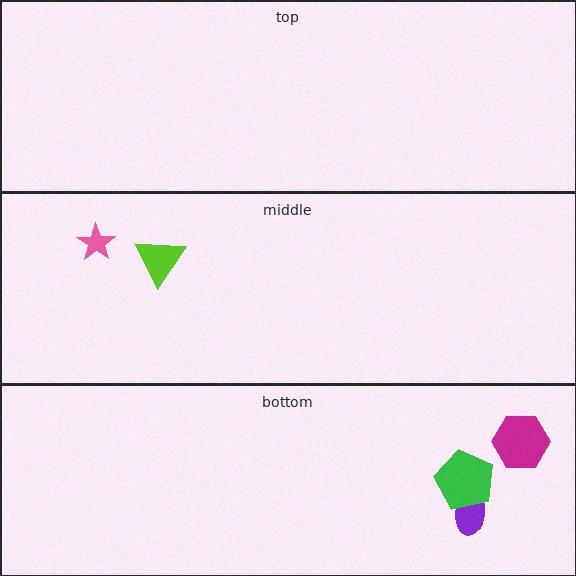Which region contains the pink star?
The middle region.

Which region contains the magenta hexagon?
The bottom region.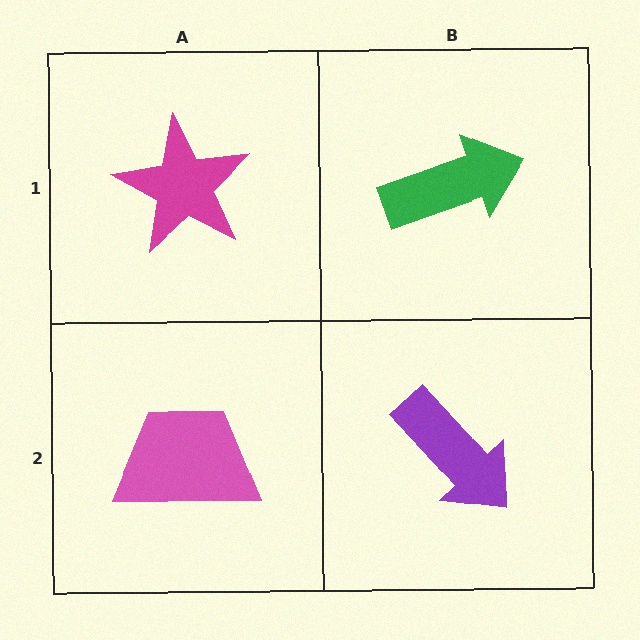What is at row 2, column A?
A pink trapezoid.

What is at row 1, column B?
A green arrow.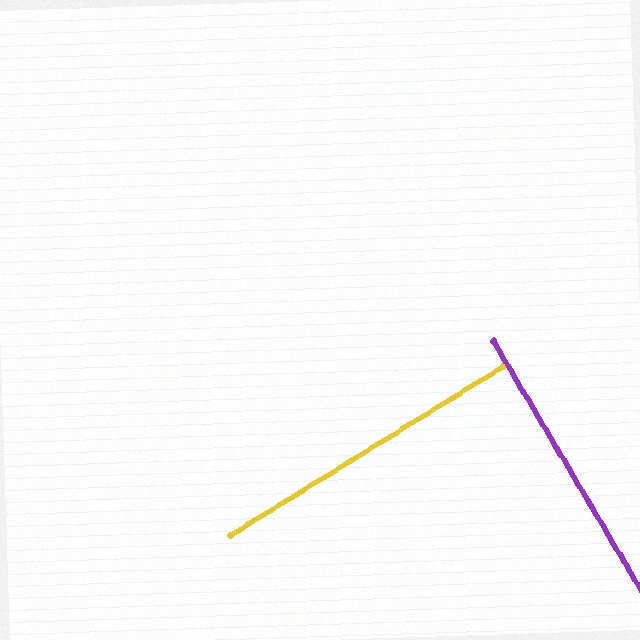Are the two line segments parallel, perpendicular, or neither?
Perpendicular — they meet at approximately 89°.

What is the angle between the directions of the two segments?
Approximately 89 degrees.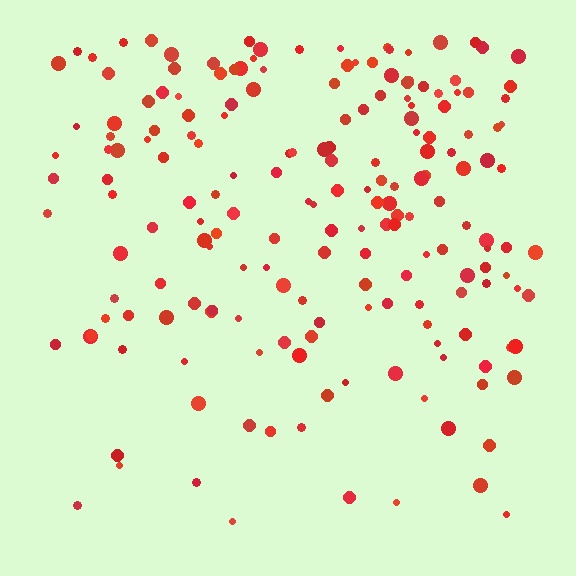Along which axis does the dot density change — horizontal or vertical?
Vertical.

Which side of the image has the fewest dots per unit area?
The bottom.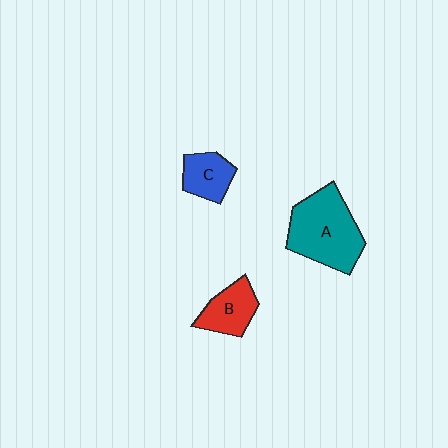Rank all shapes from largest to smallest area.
From largest to smallest: A (teal), B (red), C (blue).